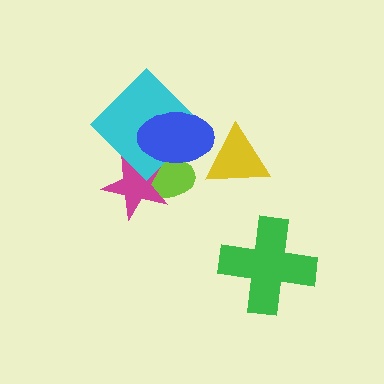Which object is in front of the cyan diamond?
The blue ellipse is in front of the cyan diamond.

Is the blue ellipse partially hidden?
No, no other shape covers it.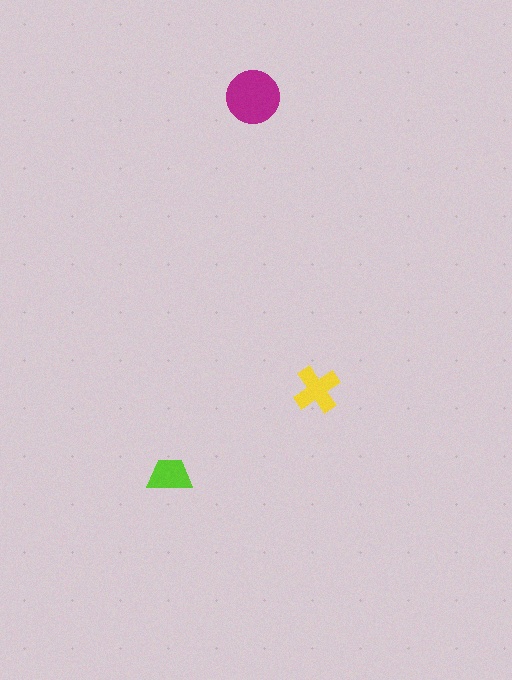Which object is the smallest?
The lime trapezoid.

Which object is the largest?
The magenta circle.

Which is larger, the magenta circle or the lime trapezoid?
The magenta circle.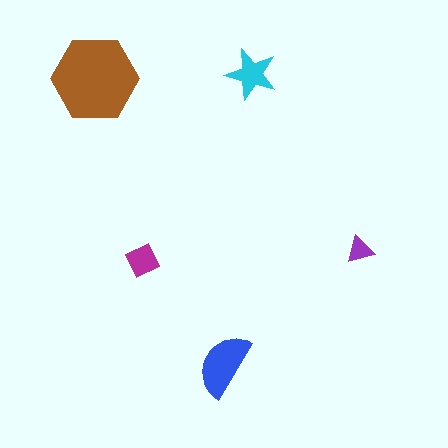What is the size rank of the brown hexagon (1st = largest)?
1st.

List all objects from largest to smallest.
The brown hexagon, the blue semicircle, the cyan star, the magenta diamond, the purple triangle.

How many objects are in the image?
There are 5 objects in the image.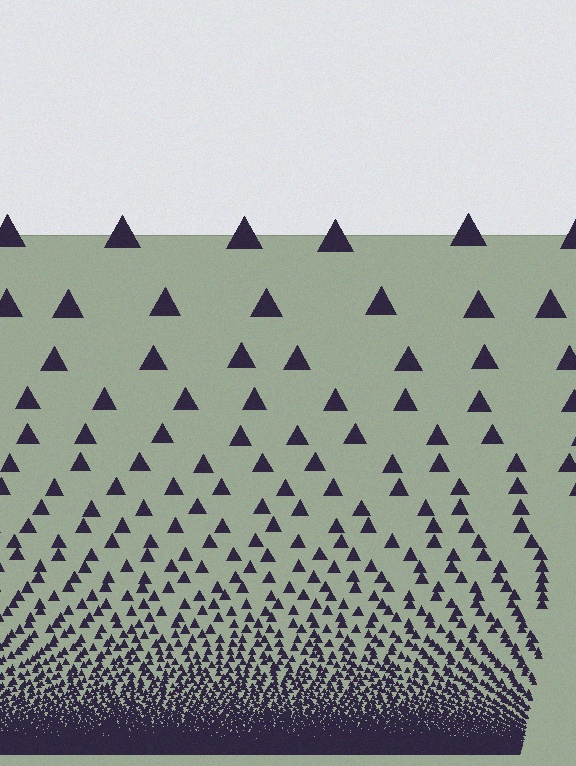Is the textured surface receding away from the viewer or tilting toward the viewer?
The surface appears to tilt toward the viewer. Texture elements get larger and sparser toward the top.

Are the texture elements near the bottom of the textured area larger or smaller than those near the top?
Smaller. The gradient is inverted — elements near the bottom are smaller and denser.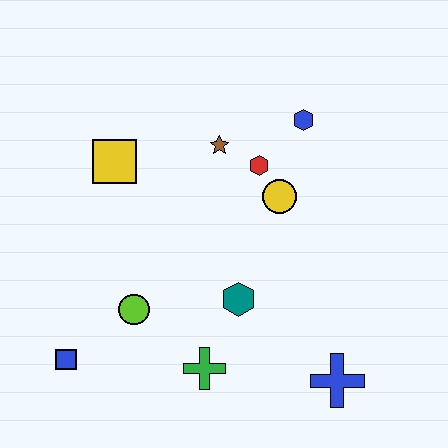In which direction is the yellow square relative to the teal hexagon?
The yellow square is above the teal hexagon.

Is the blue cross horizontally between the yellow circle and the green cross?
No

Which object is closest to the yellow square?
The brown star is closest to the yellow square.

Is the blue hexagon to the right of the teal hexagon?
Yes